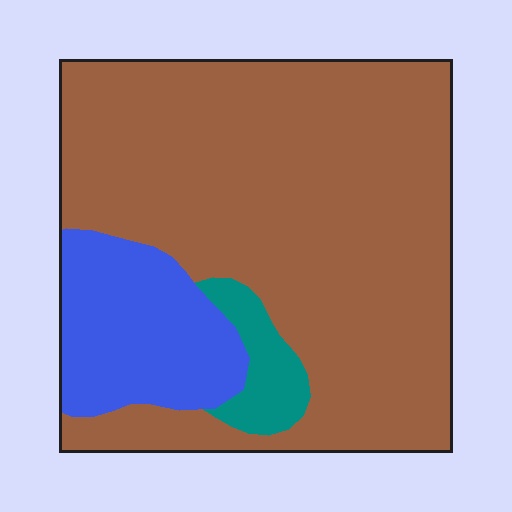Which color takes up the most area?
Brown, at roughly 75%.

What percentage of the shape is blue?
Blue covers around 20% of the shape.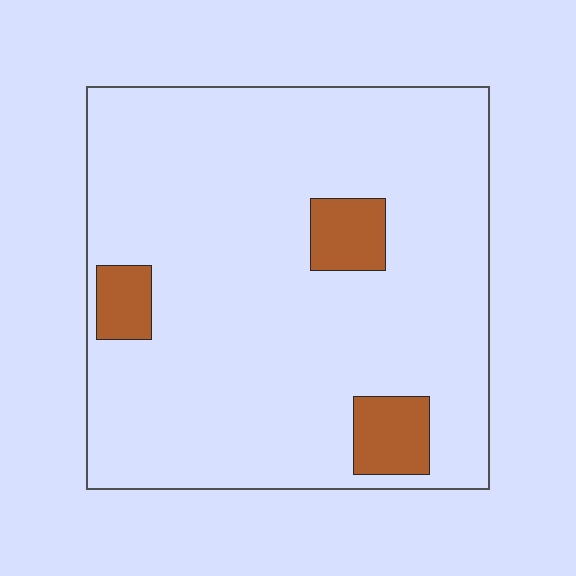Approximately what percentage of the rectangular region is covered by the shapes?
Approximately 10%.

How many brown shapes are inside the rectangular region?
3.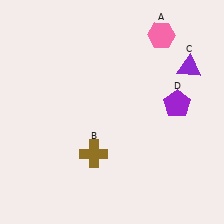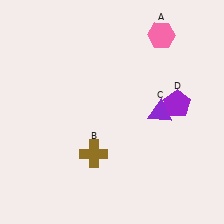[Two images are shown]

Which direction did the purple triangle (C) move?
The purple triangle (C) moved down.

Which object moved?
The purple triangle (C) moved down.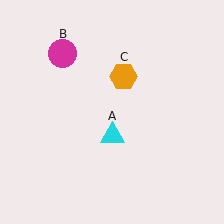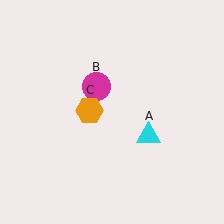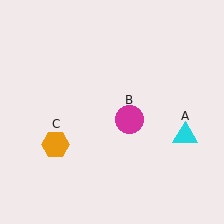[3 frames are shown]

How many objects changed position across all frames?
3 objects changed position: cyan triangle (object A), magenta circle (object B), orange hexagon (object C).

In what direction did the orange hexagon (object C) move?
The orange hexagon (object C) moved down and to the left.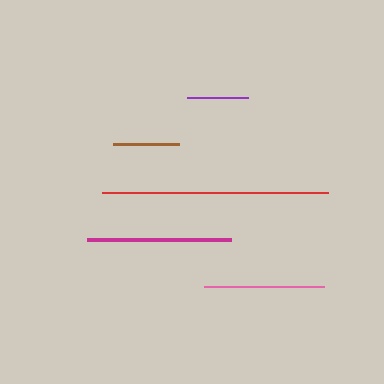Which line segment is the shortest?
The purple line is the shortest at approximately 61 pixels.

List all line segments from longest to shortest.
From longest to shortest: red, magenta, pink, brown, purple.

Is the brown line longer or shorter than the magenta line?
The magenta line is longer than the brown line.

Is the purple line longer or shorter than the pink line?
The pink line is longer than the purple line.